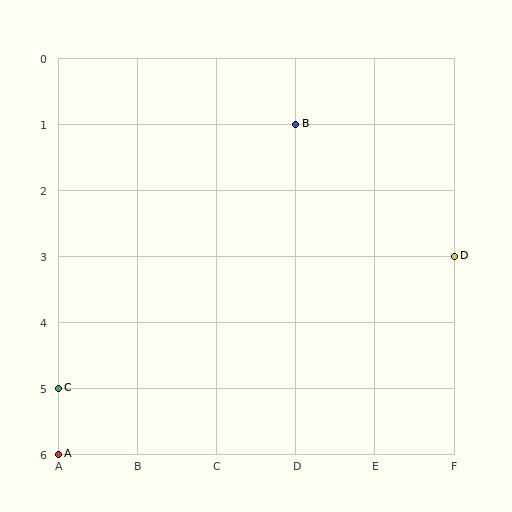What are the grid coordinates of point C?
Point C is at grid coordinates (A, 5).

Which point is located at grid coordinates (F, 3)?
Point D is at (F, 3).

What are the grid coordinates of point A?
Point A is at grid coordinates (A, 6).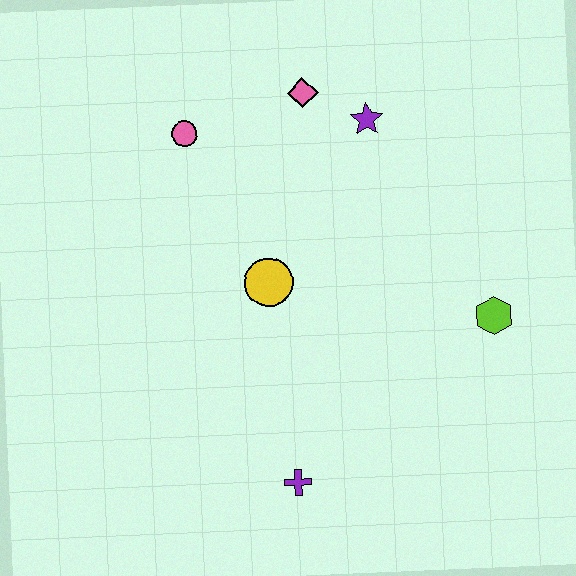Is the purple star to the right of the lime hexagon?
No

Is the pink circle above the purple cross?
Yes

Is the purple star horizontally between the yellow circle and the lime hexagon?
Yes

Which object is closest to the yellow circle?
The pink circle is closest to the yellow circle.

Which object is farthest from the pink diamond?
The purple cross is farthest from the pink diamond.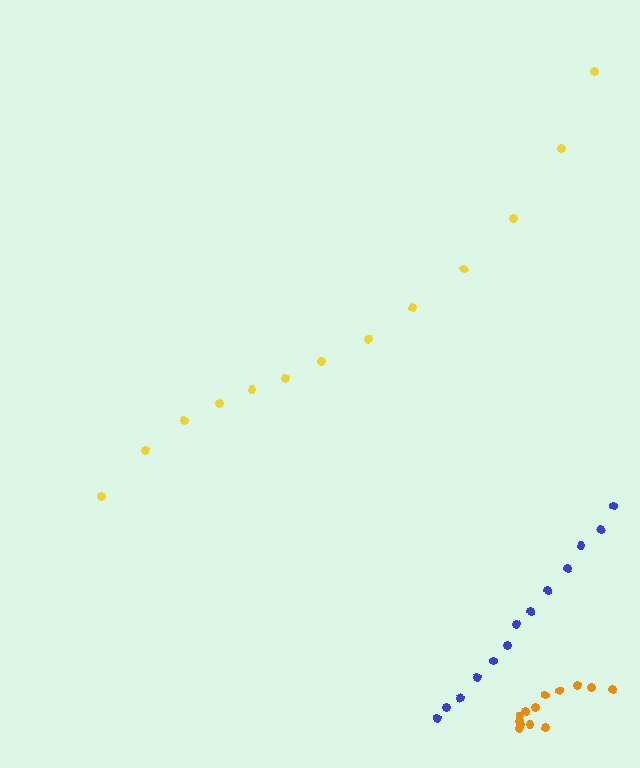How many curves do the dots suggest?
There are 3 distinct paths.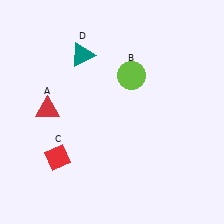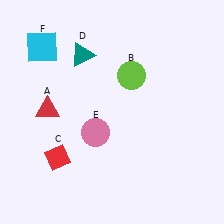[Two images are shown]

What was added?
A pink circle (E), a cyan square (F) were added in Image 2.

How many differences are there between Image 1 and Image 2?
There are 2 differences between the two images.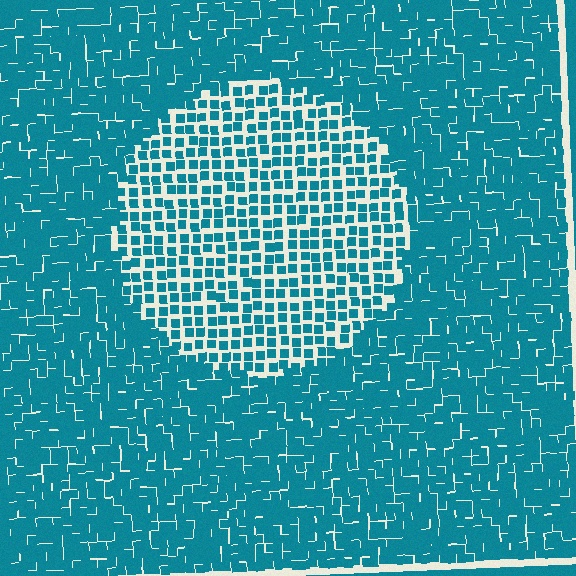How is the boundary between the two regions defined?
The boundary is defined by a change in element density (approximately 1.9x ratio). All elements are the same color, size, and shape.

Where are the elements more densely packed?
The elements are more densely packed outside the circle boundary.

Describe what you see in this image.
The image contains small teal elements arranged at two different densities. A circle-shaped region is visible where the elements are less densely packed than the surrounding area.